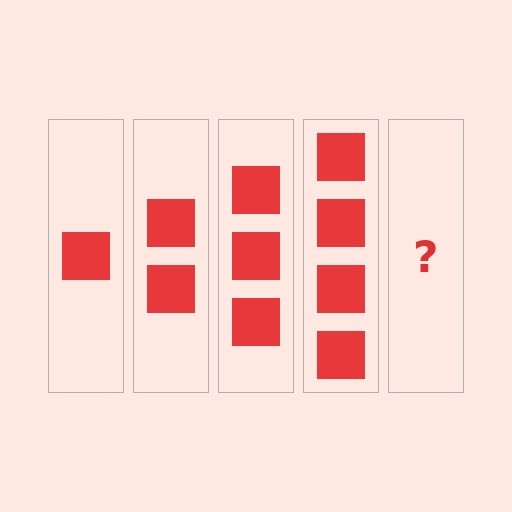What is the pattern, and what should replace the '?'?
The pattern is that each step adds one more square. The '?' should be 5 squares.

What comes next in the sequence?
The next element should be 5 squares.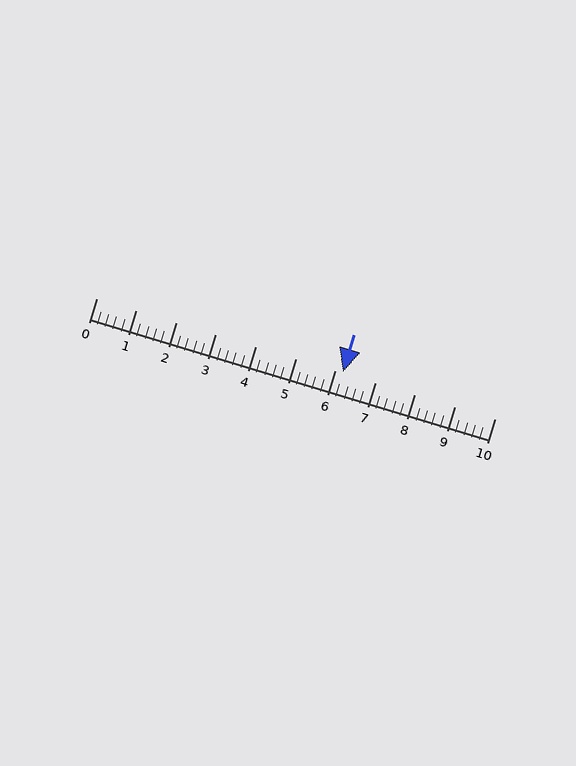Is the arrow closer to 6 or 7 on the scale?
The arrow is closer to 6.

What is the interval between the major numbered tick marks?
The major tick marks are spaced 1 units apart.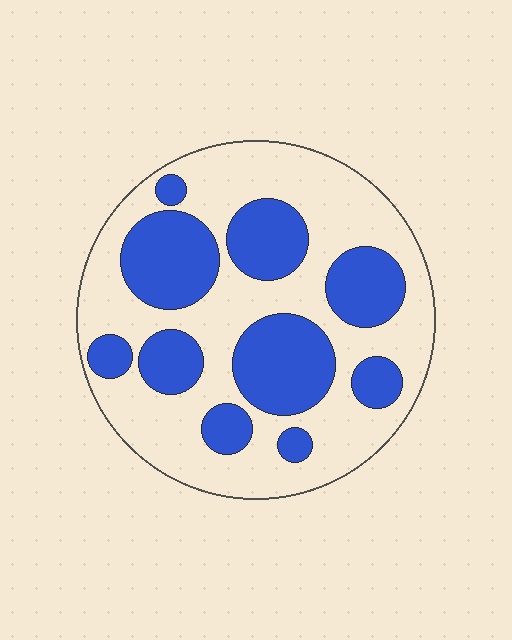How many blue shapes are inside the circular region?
10.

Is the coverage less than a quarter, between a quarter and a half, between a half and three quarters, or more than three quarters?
Between a quarter and a half.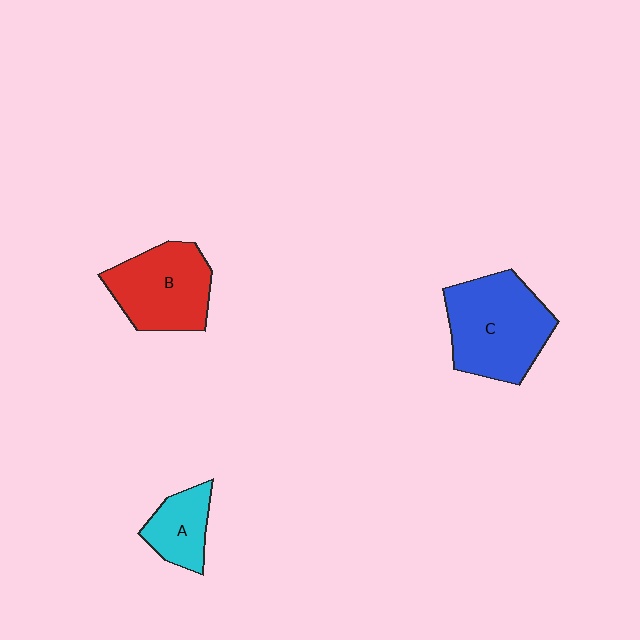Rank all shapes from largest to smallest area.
From largest to smallest: C (blue), B (red), A (cyan).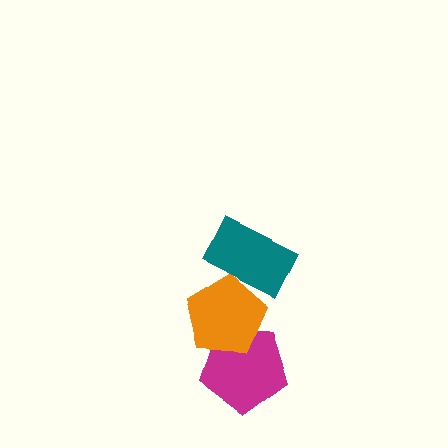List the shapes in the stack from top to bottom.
From top to bottom: the teal rectangle, the orange pentagon, the magenta pentagon.